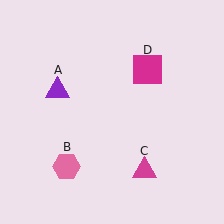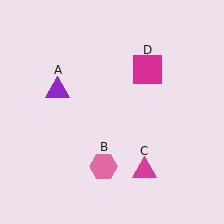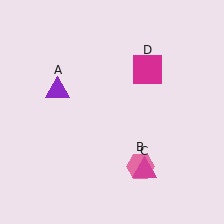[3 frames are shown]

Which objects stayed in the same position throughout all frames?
Purple triangle (object A) and magenta triangle (object C) and magenta square (object D) remained stationary.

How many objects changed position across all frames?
1 object changed position: pink hexagon (object B).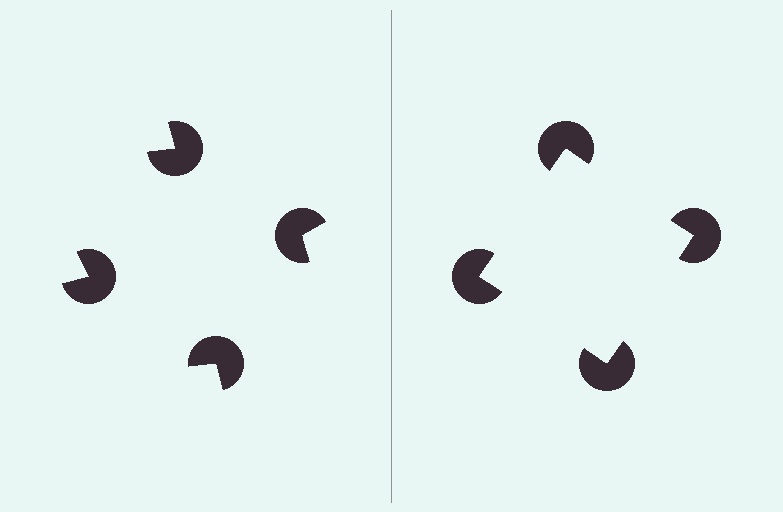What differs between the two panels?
The pac-man discs are positioned identically on both sides; only the wedge orientations differ. On the right they align to a square; on the left they are misaligned.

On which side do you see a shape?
An illusory square appears on the right side. On the left side the wedge cuts are rotated, so no coherent shape forms.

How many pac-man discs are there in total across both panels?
8 — 4 on each side.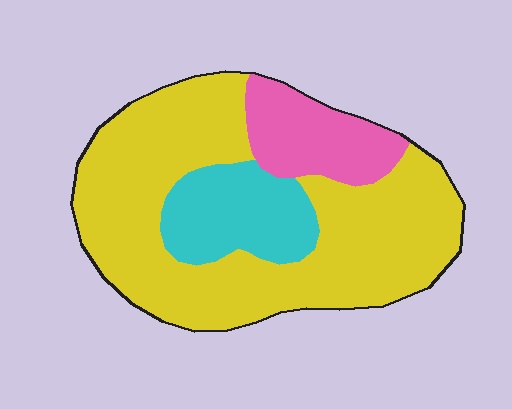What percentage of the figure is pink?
Pink takes up about one sixth (1/6) of the figure.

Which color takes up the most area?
Yellow, at roughly 70%.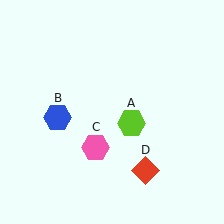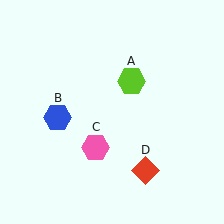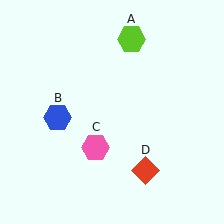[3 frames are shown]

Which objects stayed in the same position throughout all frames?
Blue hexagon (object B) and pink hexagon (object C) and red diamond (object D) remained stationary.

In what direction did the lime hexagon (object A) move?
The lime hexagon (object A) moved up.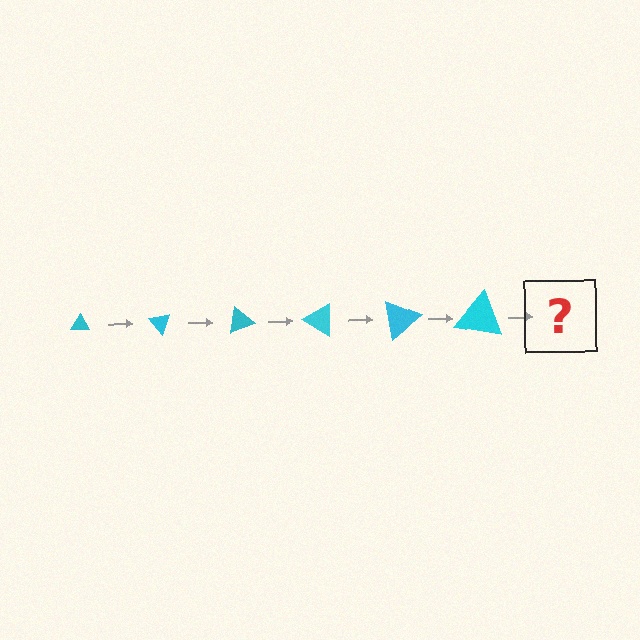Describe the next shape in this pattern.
It should be a triangle, larger than the previous one and rotated 300 degrees from the start.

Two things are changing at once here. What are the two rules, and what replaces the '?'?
The two rules are that the triangle grows larger each step and it rotates 50 degrees each step. The '?' should be a triangle, larger than the previous one and rotated 300 degrees from the start.